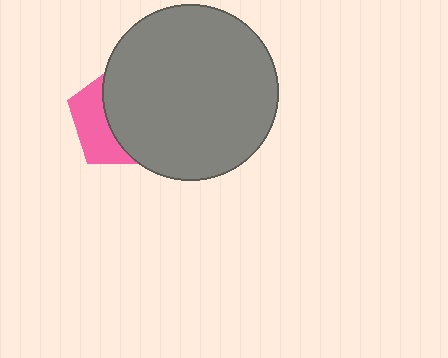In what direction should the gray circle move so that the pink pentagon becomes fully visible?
The gray circle should move right. That is the shortest direction to clear the overlap and leave the pink pentagon fully visible.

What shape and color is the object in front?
The object in front is a gray circle.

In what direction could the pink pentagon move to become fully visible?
The pink pentagon could move left. That would shift it out from behind the gray circle entirely.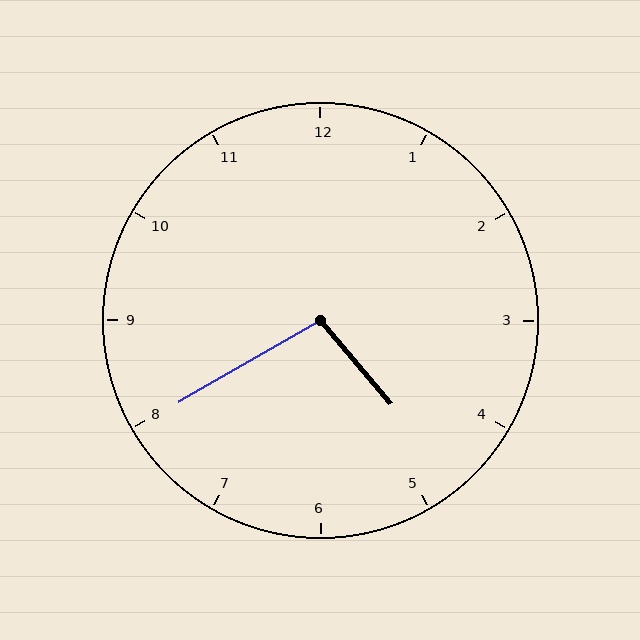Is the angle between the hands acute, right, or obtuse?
It is obtuse.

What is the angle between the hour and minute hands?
Approximately 100 degrees.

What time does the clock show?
4:40.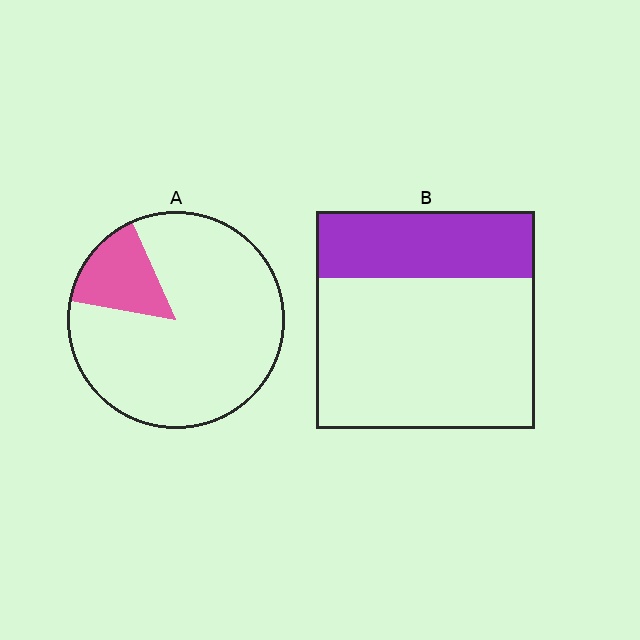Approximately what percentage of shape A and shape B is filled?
A is approximately 15% and B is approximately 30%.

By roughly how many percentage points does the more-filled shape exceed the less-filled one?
By roughly 15 percentage points (B over A).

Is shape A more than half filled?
No.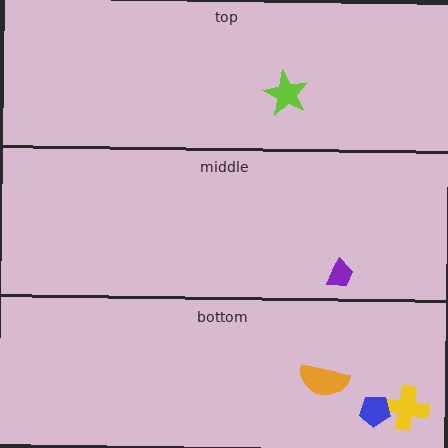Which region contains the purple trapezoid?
The middle region.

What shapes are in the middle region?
The purple trapezoid.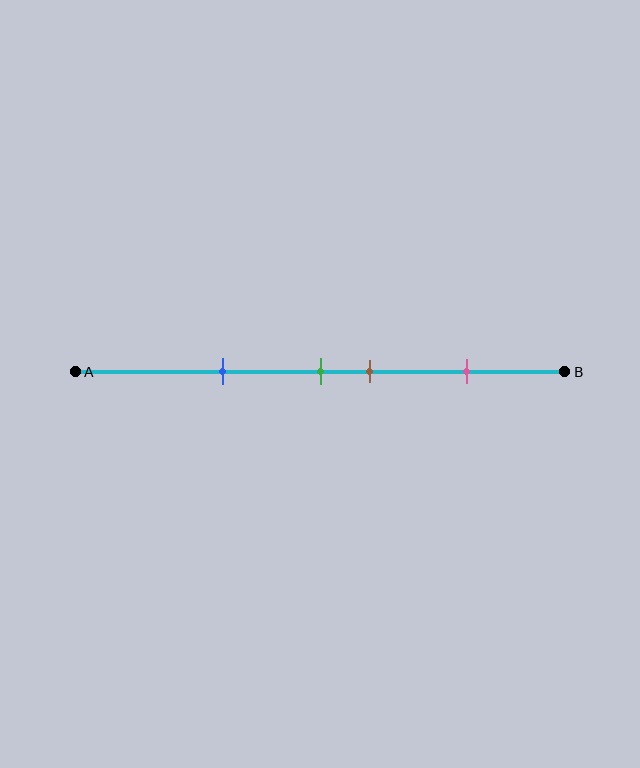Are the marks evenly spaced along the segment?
No, the marks are not evenly spaced.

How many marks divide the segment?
There are 4 marks dividing the segment.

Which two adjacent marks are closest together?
The green and brown marks are the closest adjacent pair.